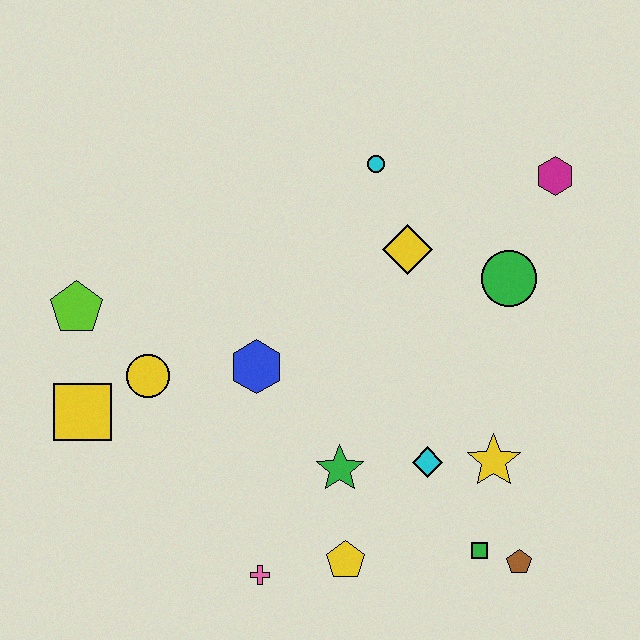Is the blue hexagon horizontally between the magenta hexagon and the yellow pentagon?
No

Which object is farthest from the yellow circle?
The magenta hexagon is farthest from the yellow circle.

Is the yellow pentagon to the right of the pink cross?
Yes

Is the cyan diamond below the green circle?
Yes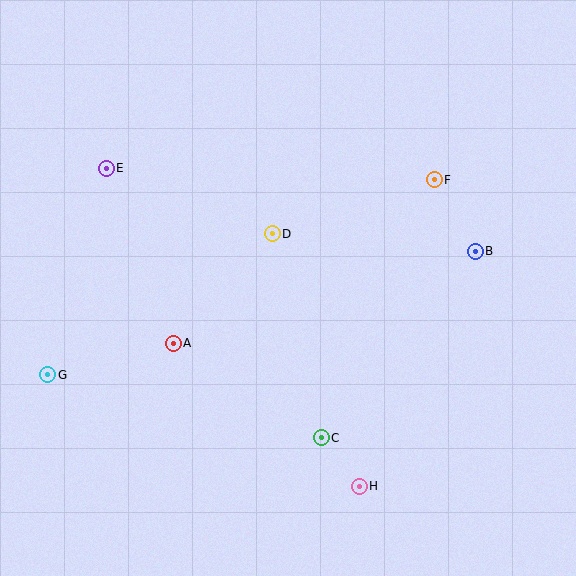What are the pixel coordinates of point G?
Point G is at (48, 375).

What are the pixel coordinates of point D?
Point D is at (272, 234).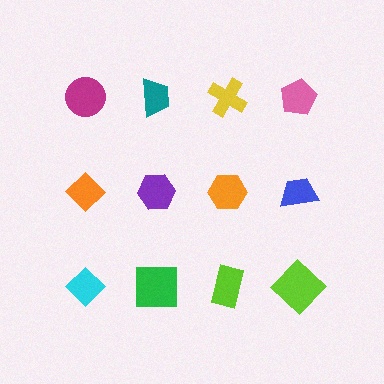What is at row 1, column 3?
A yellow cross.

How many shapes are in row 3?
4 shapes.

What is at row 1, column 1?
A magenta circle.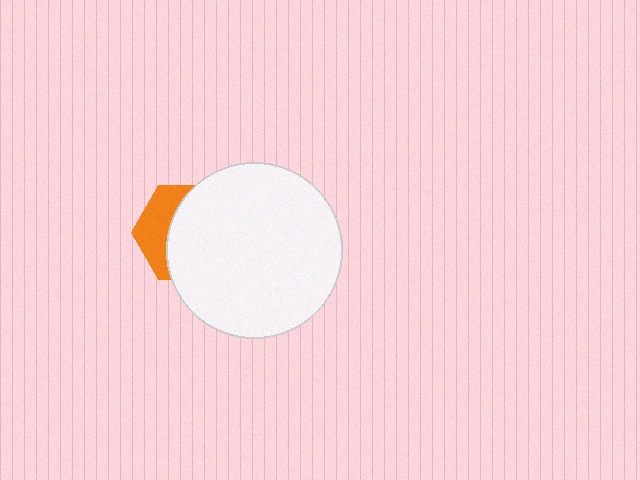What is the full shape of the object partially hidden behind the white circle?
The partially hidden object is an orange hexagon.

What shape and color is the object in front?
The object in front is a white circle.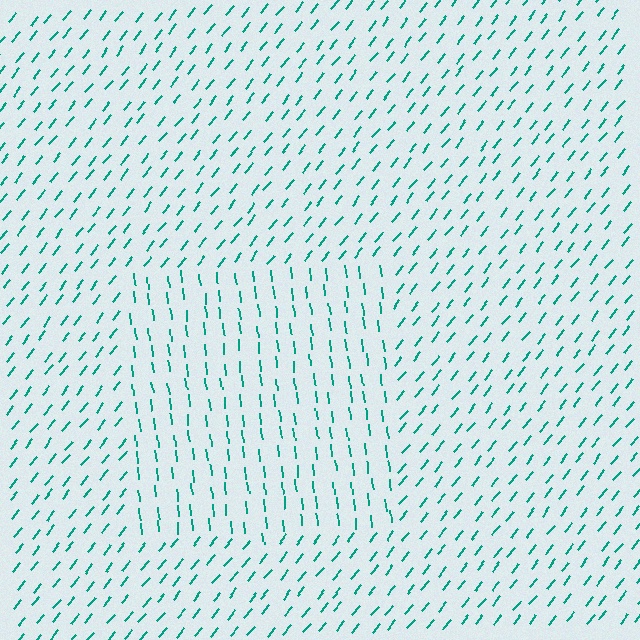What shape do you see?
I see a rectangle.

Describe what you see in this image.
The image is filled with small teal line segments. A rectangle region in the image has lines oriented differently from the surrounding lines, creating a visible texture boundary.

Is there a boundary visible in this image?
Yes, there is a texture boundary formed by a change in line orientation.